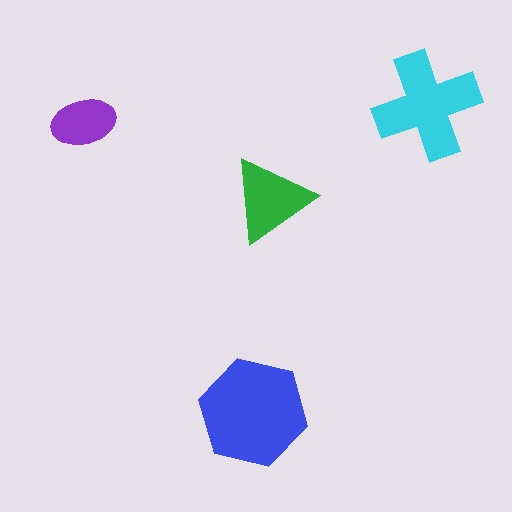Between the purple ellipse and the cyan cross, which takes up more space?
The cyan cross.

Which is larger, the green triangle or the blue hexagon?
The blue hexagon.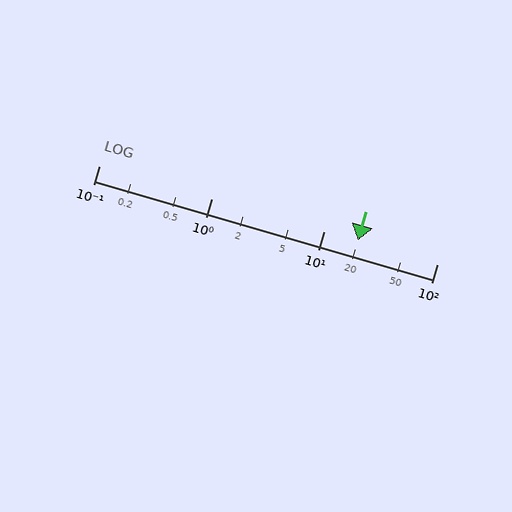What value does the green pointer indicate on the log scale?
The pointer indicates approximately 20.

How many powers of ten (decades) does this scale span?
The scale spans 3 decades, from 0.1 to 100.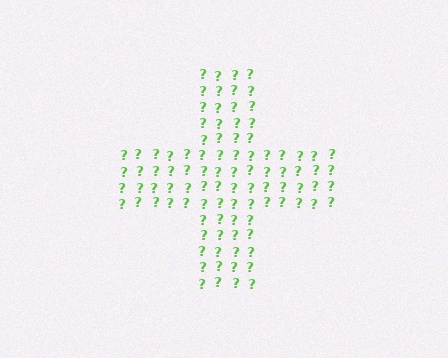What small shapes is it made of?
It is made of small question marks.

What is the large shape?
The large shape is a cross.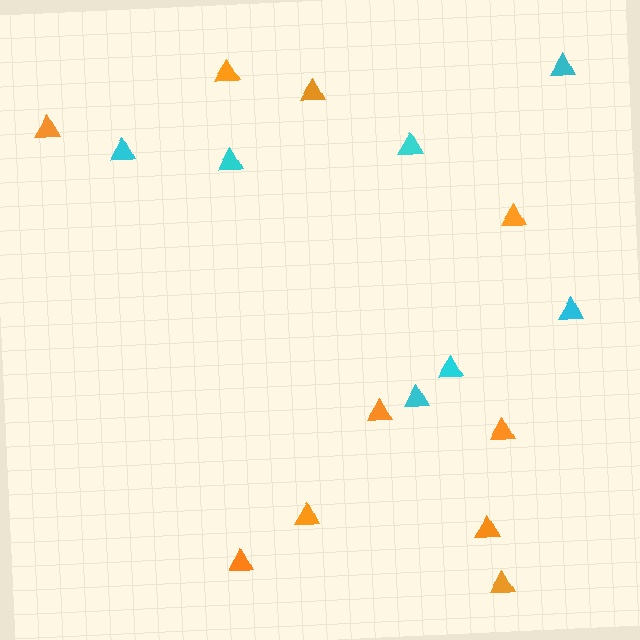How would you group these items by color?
There are 2 groups: one group of orange triangles (10) and one group of cyan triangles (7).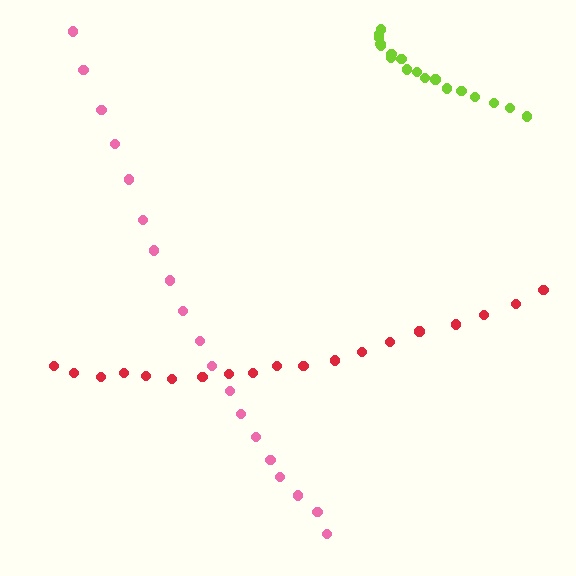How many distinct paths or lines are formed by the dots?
There are 3 distinct paths.